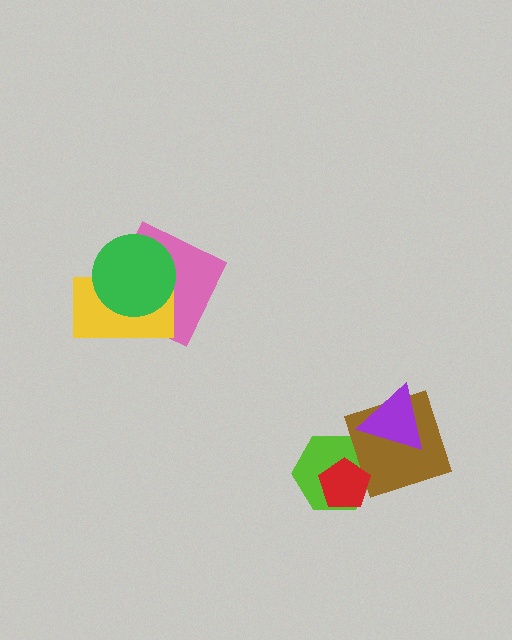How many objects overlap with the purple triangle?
1 object overlaps with the purple triangle.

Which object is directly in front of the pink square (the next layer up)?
The yellow rectangle is directly in front of the pink square.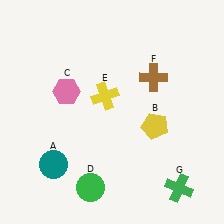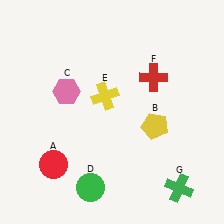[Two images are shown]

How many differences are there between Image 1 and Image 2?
There are 2 differences between the two images.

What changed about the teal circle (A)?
In Image 1, A is teal. In Image 2, it changed to red.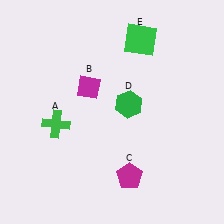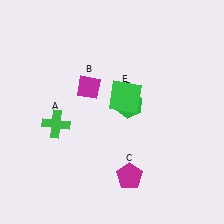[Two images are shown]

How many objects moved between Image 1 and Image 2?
1 object moved between the two images.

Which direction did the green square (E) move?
The green square (E) moved down.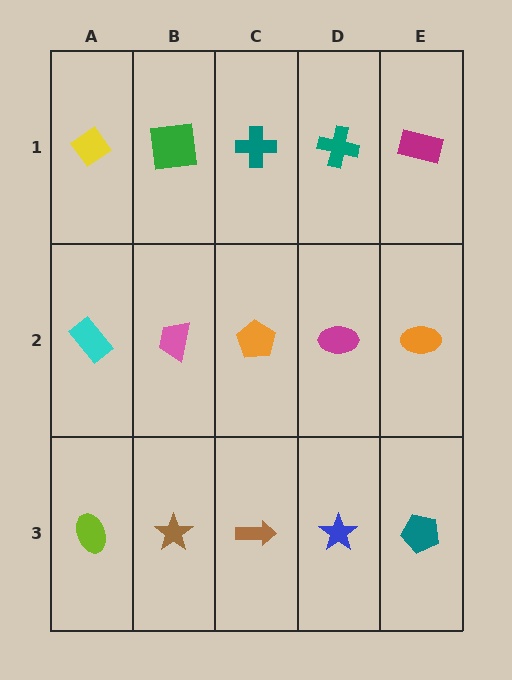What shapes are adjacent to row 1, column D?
A magenta ellipse (row 2, column D), a teal cross (row 1, column C), a magenta rectangle (row 1, column E).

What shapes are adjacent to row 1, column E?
An orange ellipse (row 2, column E), a teal cross (row 1, column D).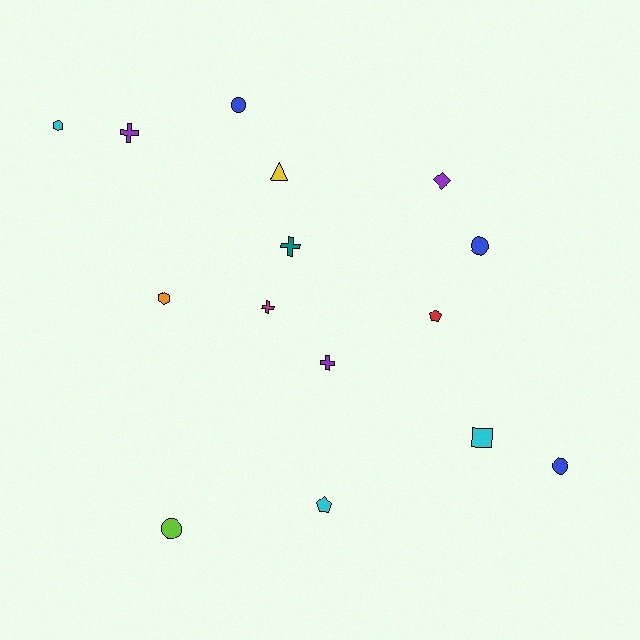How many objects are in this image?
There are 15 objects.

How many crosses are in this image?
There are 4 crosses.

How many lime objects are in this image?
There is 1 lime object.